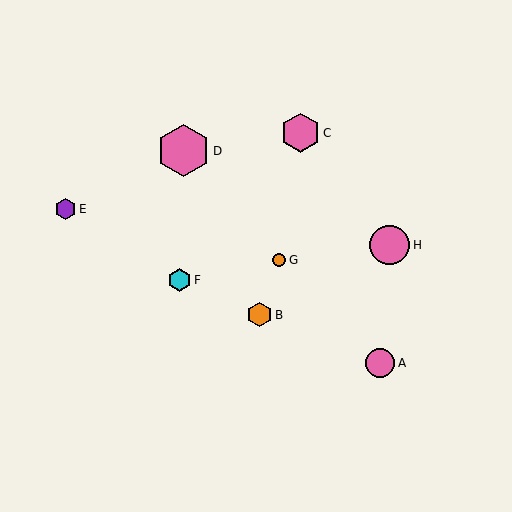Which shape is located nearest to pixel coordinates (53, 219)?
The purple hexagon (labeled E) at (66, 209) is nearest to that location.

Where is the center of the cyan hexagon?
The center of the cyan hexagon is at (180, 280).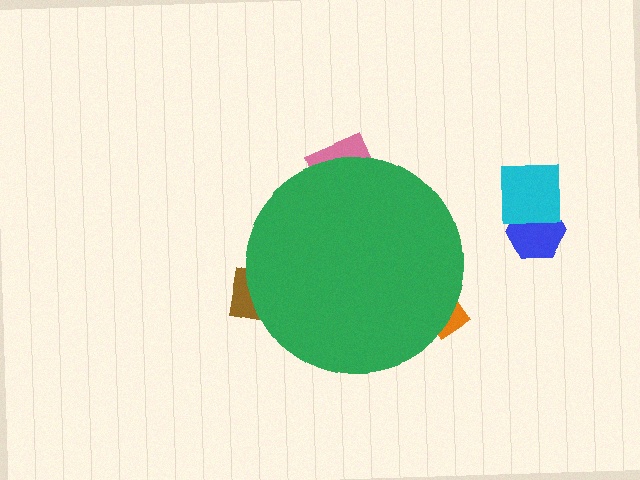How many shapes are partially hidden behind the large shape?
3 shapes are partially hidden.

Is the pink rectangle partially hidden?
Yes, the pink rectangle is partially hidden behind the green circle.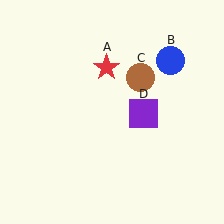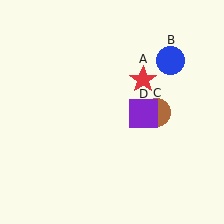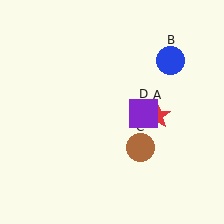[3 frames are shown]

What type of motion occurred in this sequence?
The red star (object A), brown circle (object C) rotated clockwise around the center of the scene.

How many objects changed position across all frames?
2 objects changed position: red star (object A), brown circle (object C).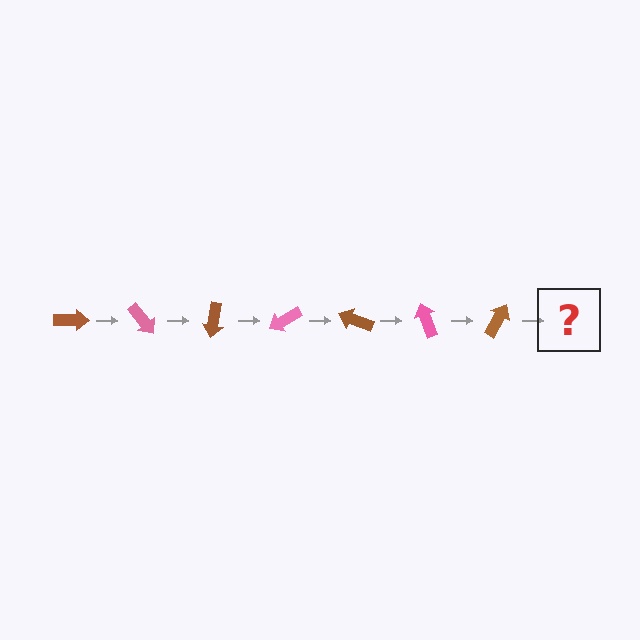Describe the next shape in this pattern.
It should be a pink arrow, rotated 350 degrees from the start.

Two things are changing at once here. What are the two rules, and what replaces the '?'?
The two rules are that it rotates 50 degrees each step and the color cycles through brown and pink. The '?' should be a pink arrow, rotated 350 degrees from the start.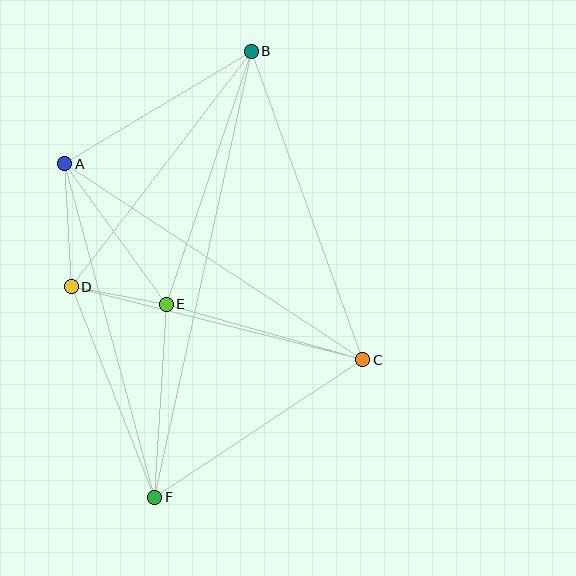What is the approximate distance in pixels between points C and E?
The distance between C and E is approximately 204 pixels.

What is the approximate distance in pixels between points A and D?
The distance between A and D is approximately 123 pixels.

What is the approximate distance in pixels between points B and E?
The distance between B and E is approximately 267 pixels.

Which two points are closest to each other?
Points D and E are closest to each other.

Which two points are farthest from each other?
Points B and F are farthest from each other.